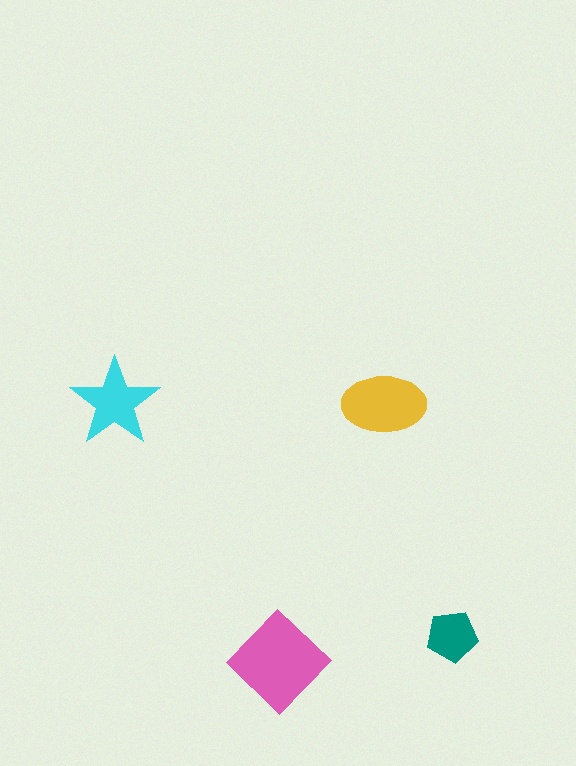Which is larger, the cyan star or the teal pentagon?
The cyan star.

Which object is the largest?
The pink diamond.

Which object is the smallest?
The teal pentagon.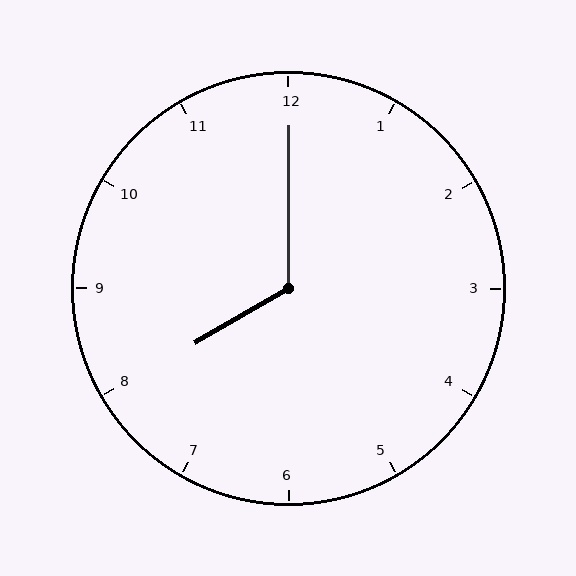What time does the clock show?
8:00.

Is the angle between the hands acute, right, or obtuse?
It is obtuse.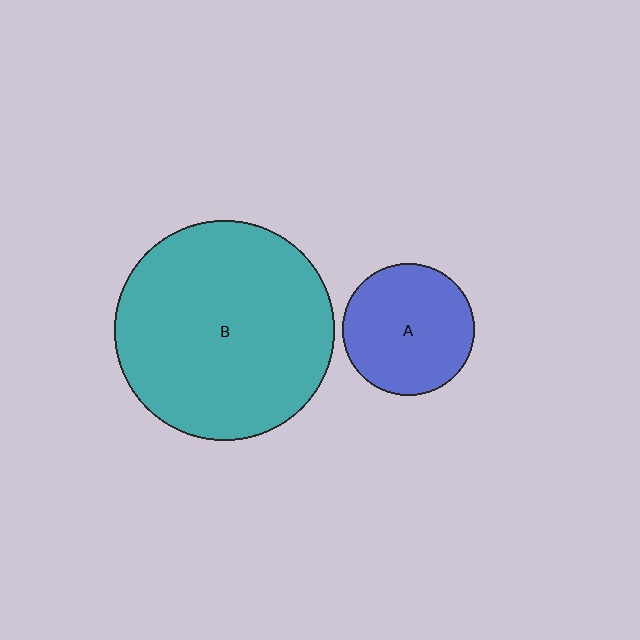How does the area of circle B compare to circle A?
Approximately 2.8 times.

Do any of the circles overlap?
No, none of the circles overlap.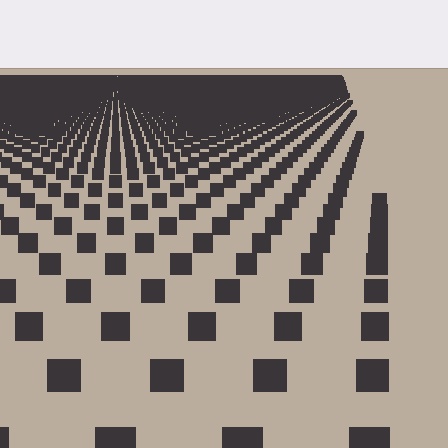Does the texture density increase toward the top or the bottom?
Density increases toward the top.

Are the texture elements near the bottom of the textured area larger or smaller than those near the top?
Larger. Near the bottom, elements are closer to the viewer and appear at a bigger on-screen size.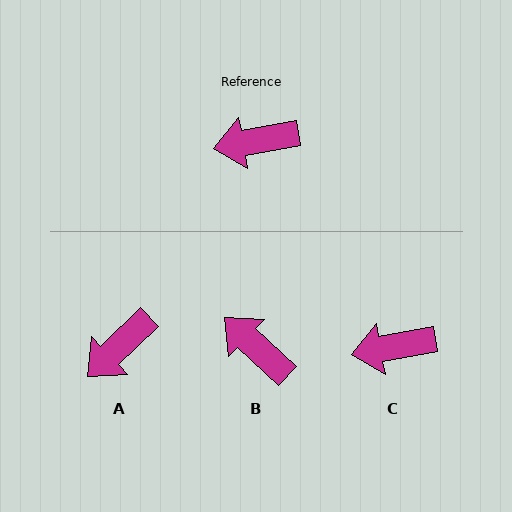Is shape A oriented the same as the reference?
No, it is off by about 34 degrees.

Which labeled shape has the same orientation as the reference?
C.